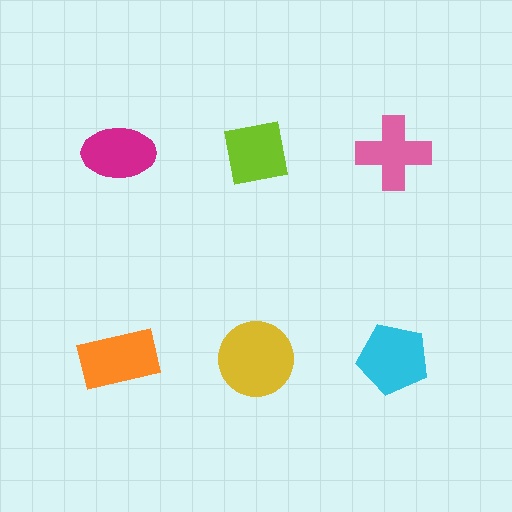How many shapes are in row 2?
3 shapes.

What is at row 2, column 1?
An orange rectangle.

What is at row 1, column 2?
A lime square.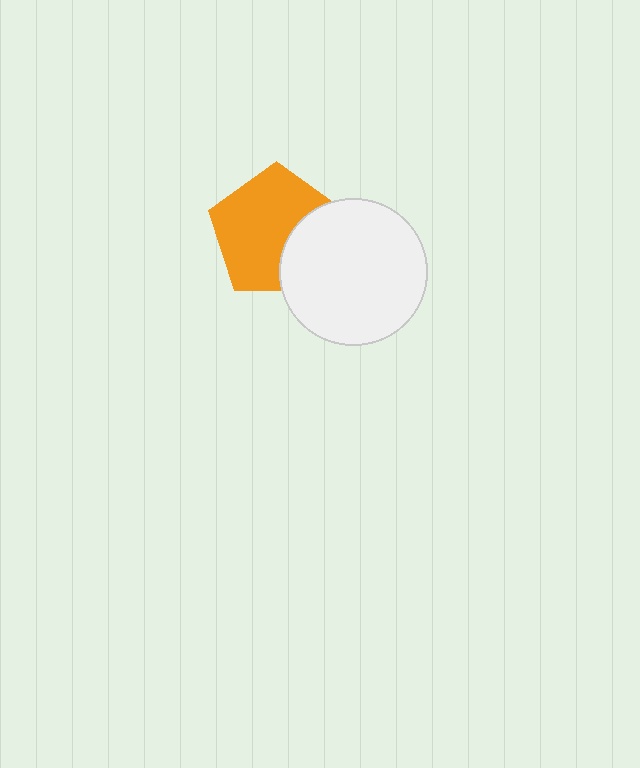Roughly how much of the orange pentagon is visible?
Most of it is visible (roughly 69%).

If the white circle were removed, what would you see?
You would see the complete orange pentagon.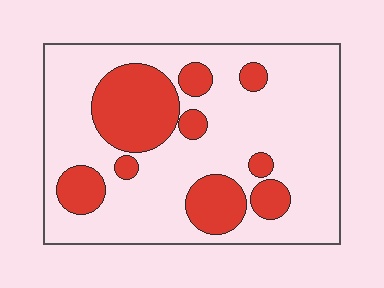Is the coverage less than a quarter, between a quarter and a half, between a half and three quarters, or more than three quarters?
Between a quarter and a half.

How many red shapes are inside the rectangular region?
9.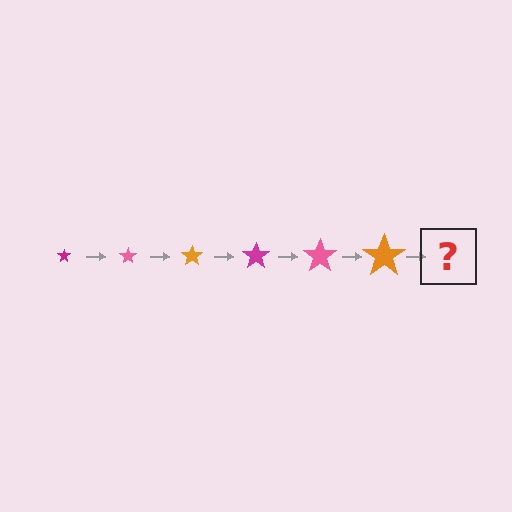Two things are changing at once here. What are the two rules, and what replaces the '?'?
The two rules are that the star grows larger each step and the color cycles through magenta, pink, and orange. The '?' should be a magenta star, larger than the previous one.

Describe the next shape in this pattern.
It should be a magenta star, larger than the previous one.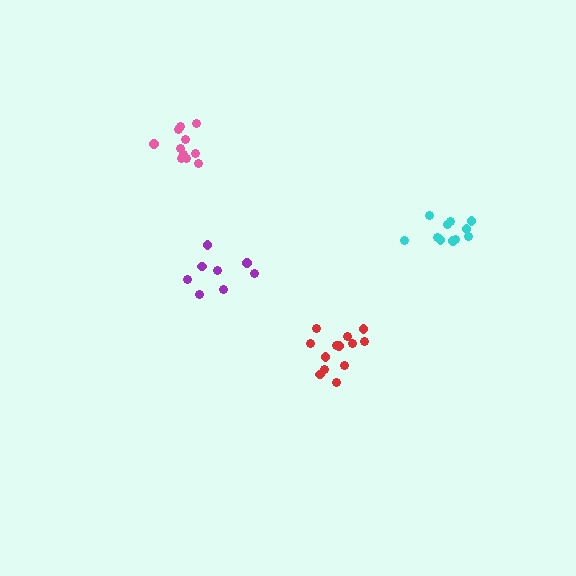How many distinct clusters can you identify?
There are 4 distinct clusters.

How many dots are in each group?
Group 1: 13 dots, Group 2: 11 dots, Group 3: 8 dots, Group 4: 11 dots (43 total).